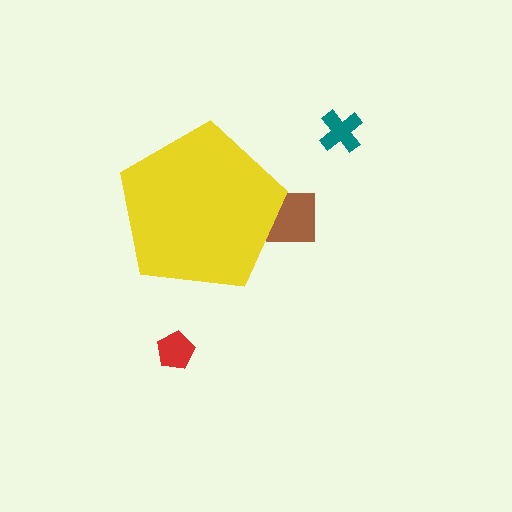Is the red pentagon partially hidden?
No, the red pentagon is fully visible.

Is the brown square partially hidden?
Yes, the brown square is partially hidden behind the yellow pentagon.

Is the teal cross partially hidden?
No, the teal cross is fully visible.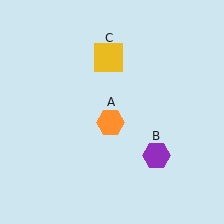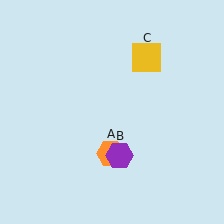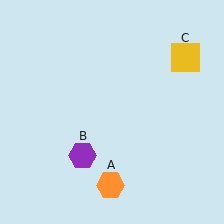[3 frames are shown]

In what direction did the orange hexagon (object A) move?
The orange hexagon (object A) moved down.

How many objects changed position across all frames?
3 objects changed position: orange hexagon (object A), purple hexagon (object B), yellow square (object C).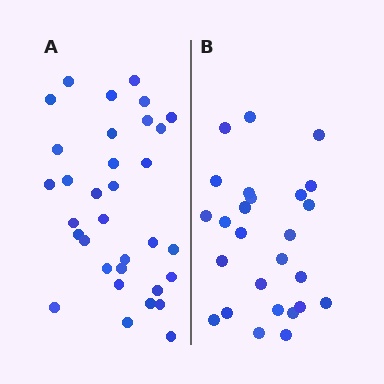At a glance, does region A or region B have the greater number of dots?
Region A (the left region) has more dots.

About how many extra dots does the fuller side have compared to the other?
Region A has roughly 8 or so more dots than region B.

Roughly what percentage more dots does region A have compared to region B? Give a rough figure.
About 25% more.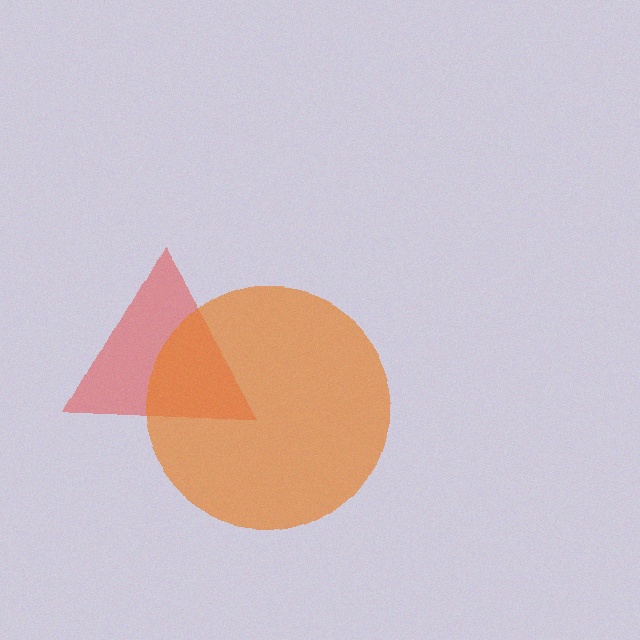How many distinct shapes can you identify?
There are 2 distinct shapes: a red triangle, an orange circle.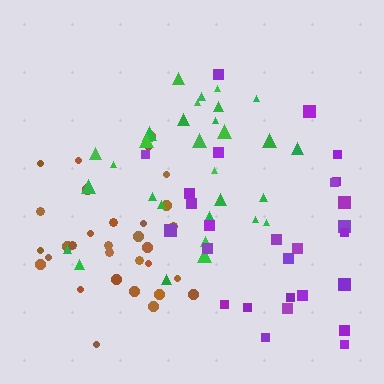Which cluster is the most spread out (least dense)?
Purple.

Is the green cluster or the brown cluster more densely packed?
Brown.